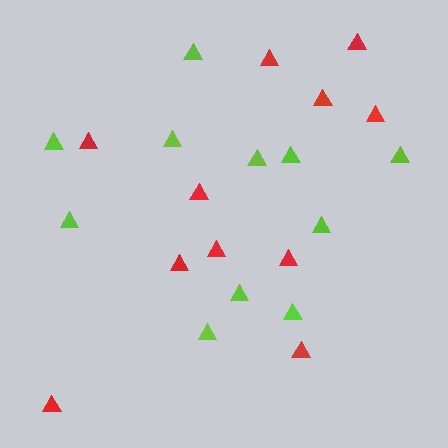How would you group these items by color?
There are 2 groups: one group of lime triangles (11) and one group of red triangles (11).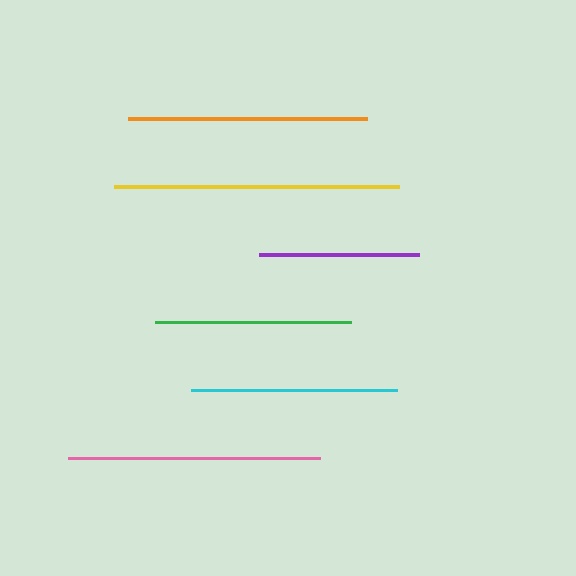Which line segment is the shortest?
The purple line is the shortest at approximately 160 pixels.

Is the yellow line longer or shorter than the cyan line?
The yellow line is longer than the cyan line.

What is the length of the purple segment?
The purple segment is approximately 160 pixels long.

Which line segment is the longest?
The yellow line is the longest at approximately 285 pixels.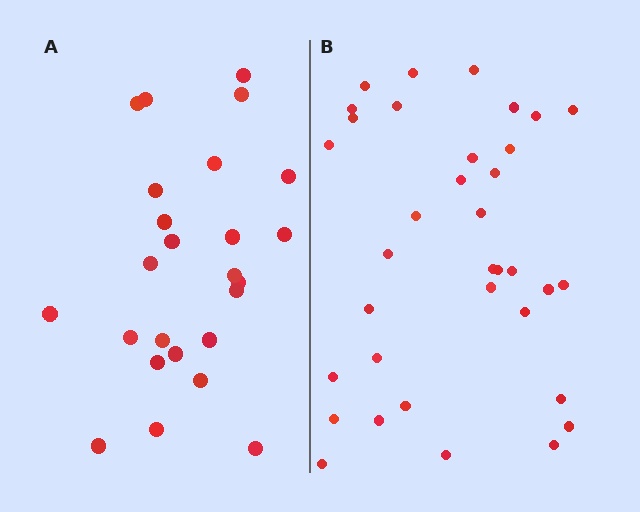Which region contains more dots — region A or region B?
Region B (the right region) has more dots.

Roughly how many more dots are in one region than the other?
Region B has roughly 10 or so more dots than region A.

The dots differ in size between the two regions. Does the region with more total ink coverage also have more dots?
No. Region A has more total ink coverage because its dots are larger, but region B actually contains more individual dots. Total area can be misleading — the number of items is what matters here.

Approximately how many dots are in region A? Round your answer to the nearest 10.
About 20 dots. (The exact count is 25, which rounds to 20.)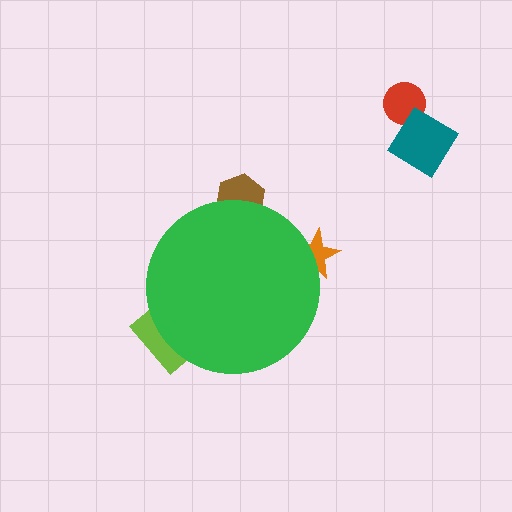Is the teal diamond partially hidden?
No, the teal diamond is fully visible.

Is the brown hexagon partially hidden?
Yes, the brown hexagon is partially hidden behind the green circle.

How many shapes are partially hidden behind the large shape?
3 shapes are partially hidden.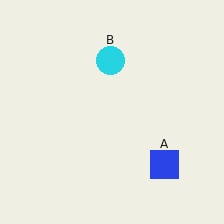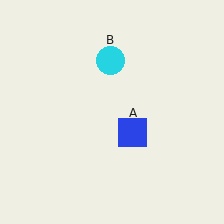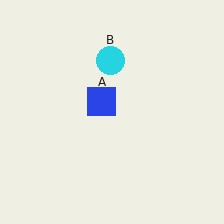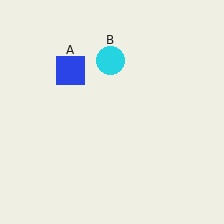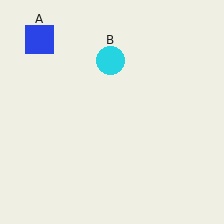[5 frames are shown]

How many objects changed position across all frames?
1 object changed position: blue square (object A).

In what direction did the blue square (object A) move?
The blue square (object A) moved up and to the left.